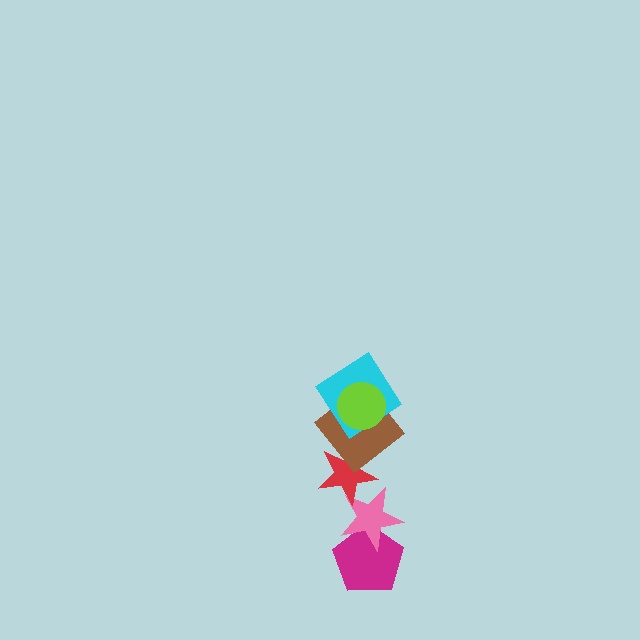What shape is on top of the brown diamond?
The cyan diamond is on top of the brown diamond.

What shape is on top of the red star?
The brown diamond is on top of the red star.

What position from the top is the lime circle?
The lime circle is 1st from the top.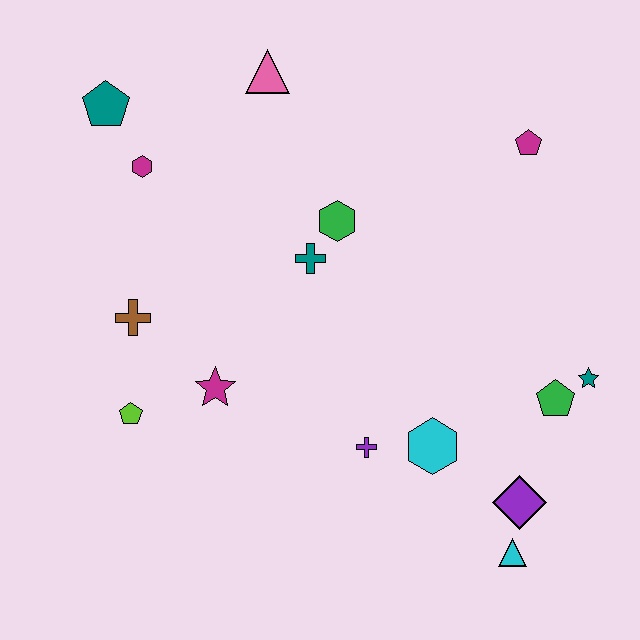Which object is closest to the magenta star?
The lime pentagon is closest to the magenta star.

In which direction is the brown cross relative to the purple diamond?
The brown cross is to the left of the purple diamond.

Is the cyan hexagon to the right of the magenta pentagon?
No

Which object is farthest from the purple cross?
The teal pentagon is farthest from the purple cross.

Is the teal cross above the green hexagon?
No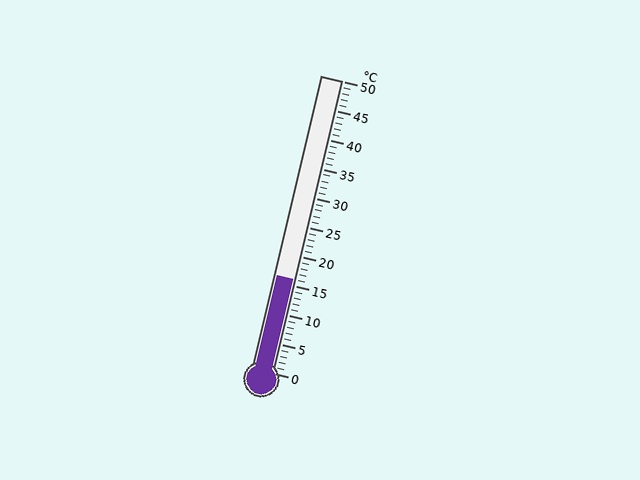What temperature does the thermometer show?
The thermometer shows approximately 16°C.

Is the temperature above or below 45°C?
The temperature is below 45°C.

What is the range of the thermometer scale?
The thermometer scale ranges from 0°C to 50°C.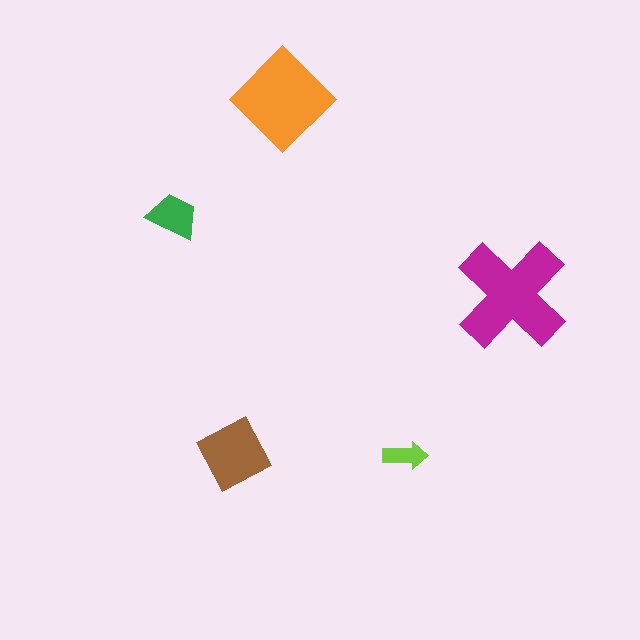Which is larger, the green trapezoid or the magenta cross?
The magenta cross.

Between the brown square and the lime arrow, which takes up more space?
The brown square.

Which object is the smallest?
The lime arrow.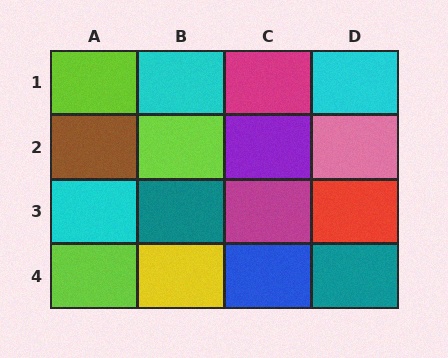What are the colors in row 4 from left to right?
Lime, yellow, blue, teal.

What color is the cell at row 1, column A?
Lime.